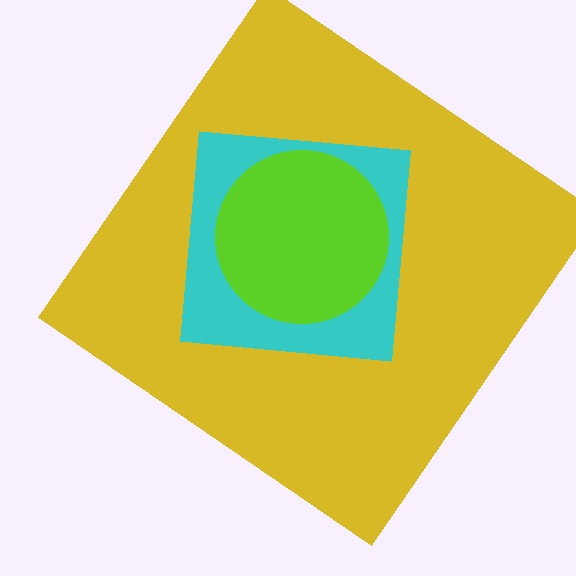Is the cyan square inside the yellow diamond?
Yes.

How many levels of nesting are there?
3.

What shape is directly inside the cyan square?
The lime circle.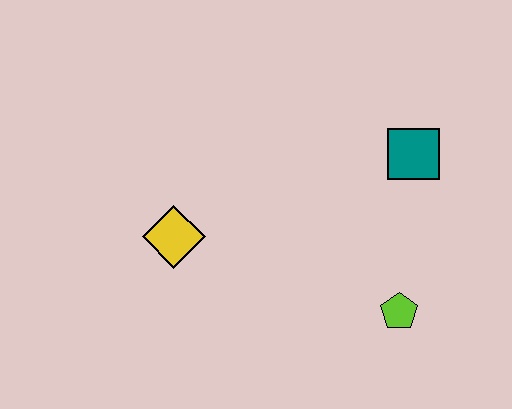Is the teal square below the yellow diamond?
No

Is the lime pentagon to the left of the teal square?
Yes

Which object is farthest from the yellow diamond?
The teal square is farthest from the yellow diamond.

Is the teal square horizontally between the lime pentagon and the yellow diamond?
No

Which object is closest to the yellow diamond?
The lime pentagon is closest to the yellow diamond.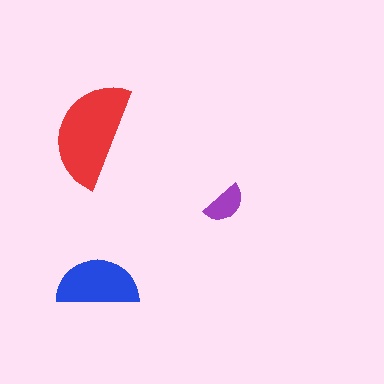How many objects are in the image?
There are 3 objects in the image.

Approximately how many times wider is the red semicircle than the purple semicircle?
About 2.5 times wider.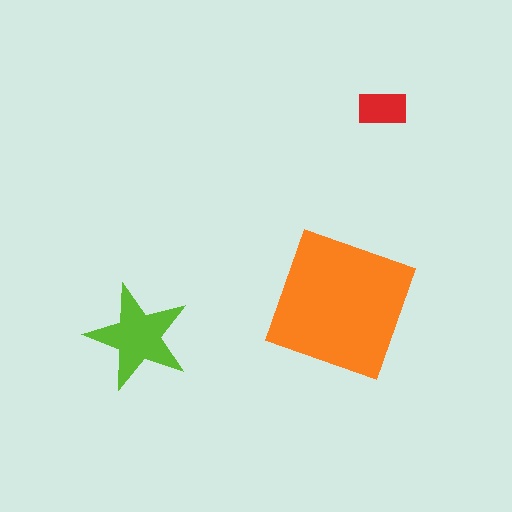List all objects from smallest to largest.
The red rectangle, the lime star, the orange square.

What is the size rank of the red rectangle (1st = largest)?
3rd.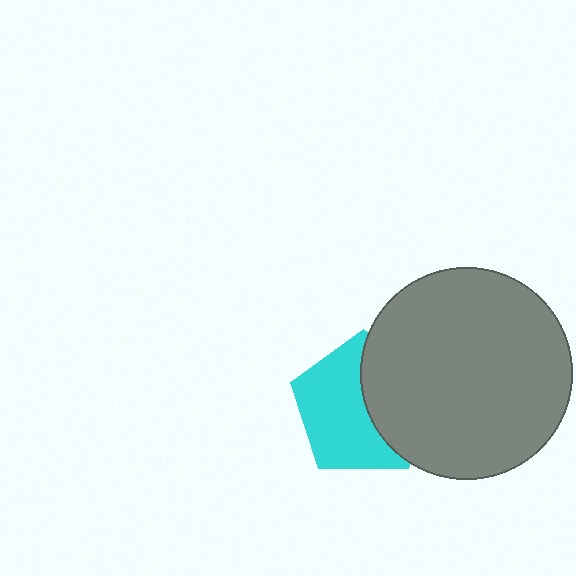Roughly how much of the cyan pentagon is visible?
About half of it is visible (roughly 59%).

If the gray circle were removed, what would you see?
You would see the complete cyan pentagon.